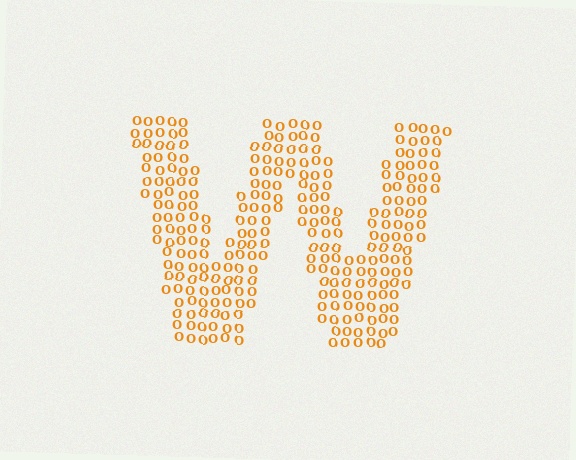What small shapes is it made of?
It is made of small letter O's.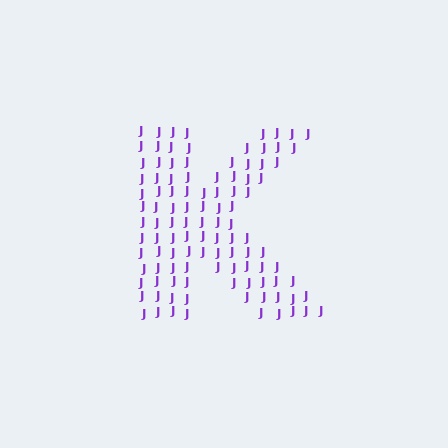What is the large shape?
The large shape is the letter K.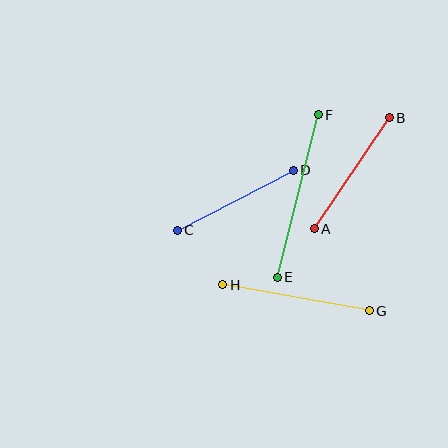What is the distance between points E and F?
The distance is approximately 168 pixels.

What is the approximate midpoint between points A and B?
The midpoint is at approximately (352, 173) pixels.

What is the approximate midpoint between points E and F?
The midpoint is at approximately (298, 196) pixels.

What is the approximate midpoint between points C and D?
The midpoint is at approximately (235, 200) pixels.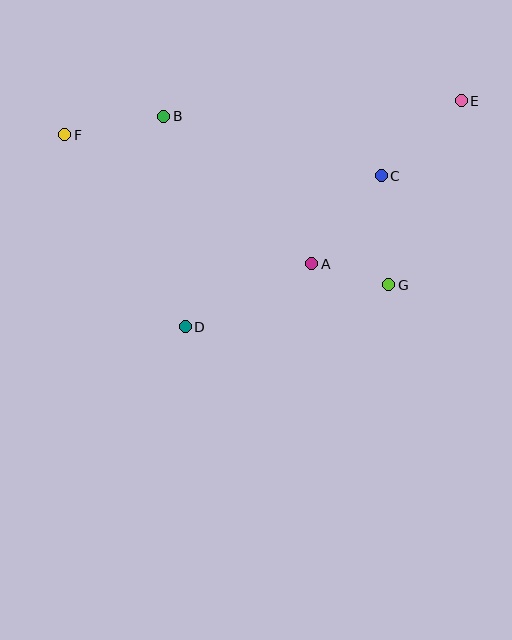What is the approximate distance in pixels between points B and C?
The distance between B and C is approximately 226 pixels.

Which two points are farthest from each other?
Points E and F are farthest from each other.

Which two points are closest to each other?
Points A and G are closest to each other.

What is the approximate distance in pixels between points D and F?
The distance between D and F is approximately 227 pixels.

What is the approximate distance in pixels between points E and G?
The distance between E and G is approximately 198 pixels.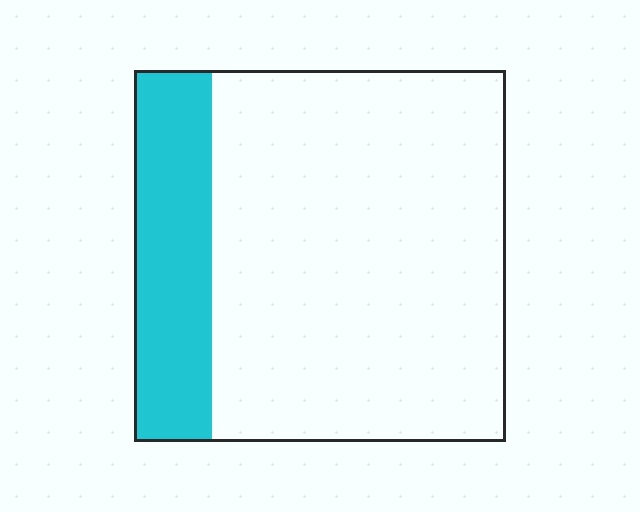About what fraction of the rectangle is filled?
About one fifth (1/5).